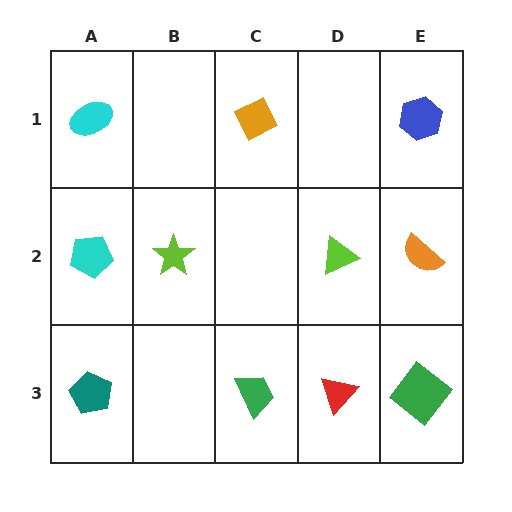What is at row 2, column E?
An orange semicircle.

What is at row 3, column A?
A teal pentagon.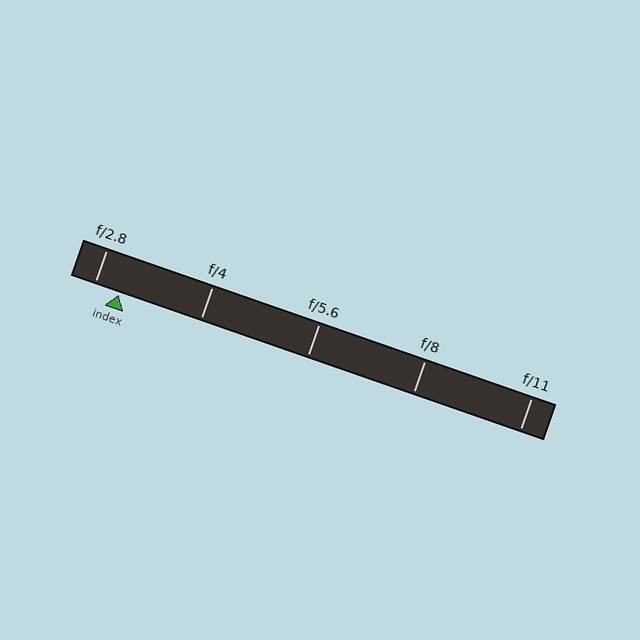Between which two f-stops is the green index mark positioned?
The index mark is between f/2.8 and f/4.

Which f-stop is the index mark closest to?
The index mark is closest to f/2.8.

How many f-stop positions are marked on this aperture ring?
There are 5 f-stop positions marked.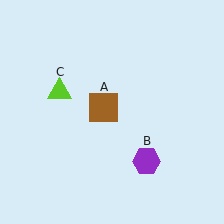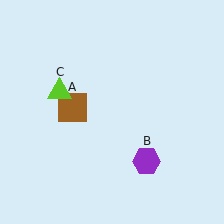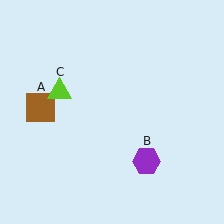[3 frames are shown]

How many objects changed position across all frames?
1 object changed position: brown square (object A).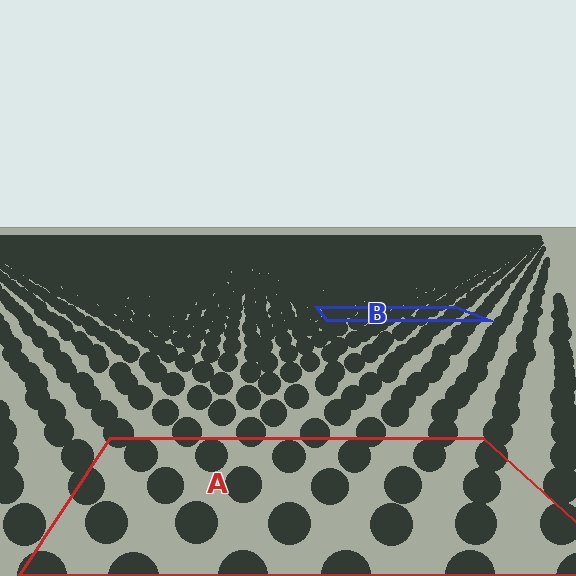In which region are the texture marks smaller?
The texture marks are smaller in region B, because it is farther away.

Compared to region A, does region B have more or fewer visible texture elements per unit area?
Region B has more texture elements per unit area — they are packed more densely because it is farther away.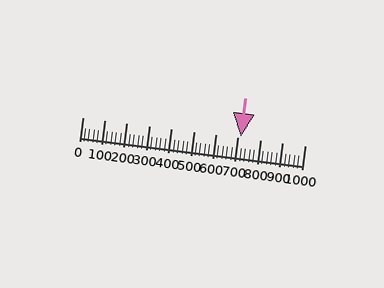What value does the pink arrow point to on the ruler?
The pink arrow points to approximately 714.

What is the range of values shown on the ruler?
The ruler shows values from 0 to 1000.